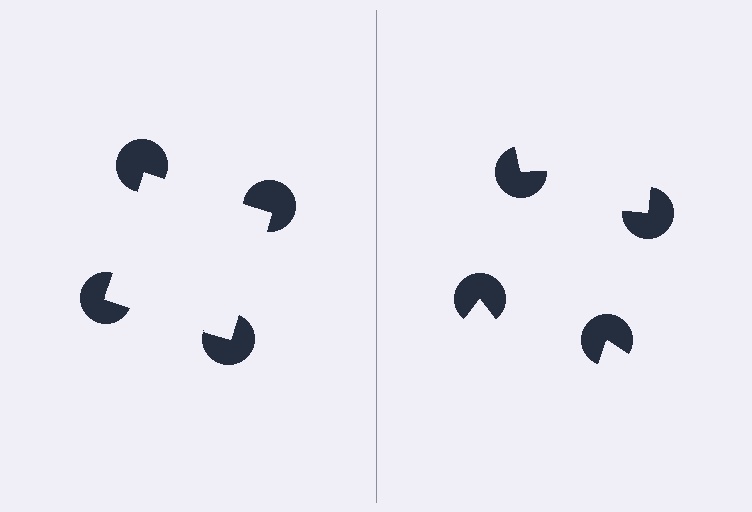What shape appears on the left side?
An illusory square.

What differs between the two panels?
The pac-man discs are positioned identically on both sides; only the wedge orientations differ. On the left they align to a square; on the right they are misaligned.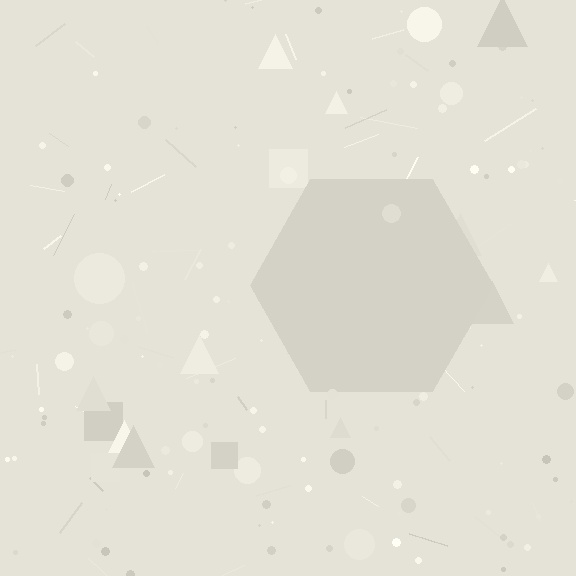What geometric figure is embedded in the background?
A hexagon is embedded in the background.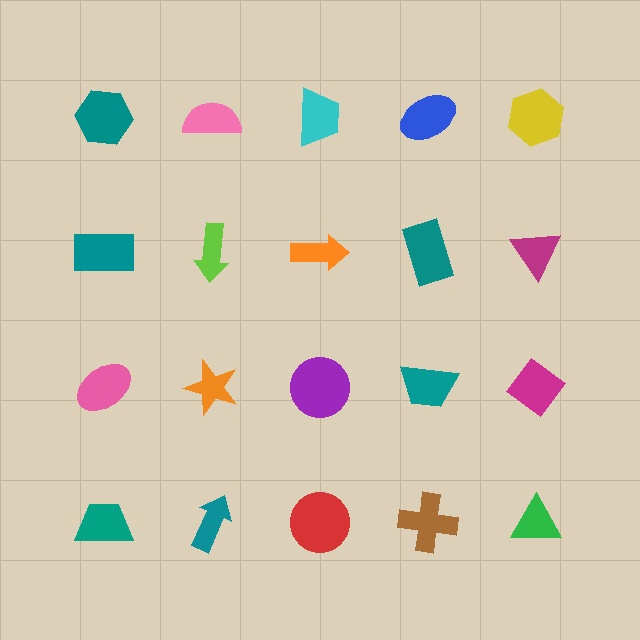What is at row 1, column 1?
A teal hexagon.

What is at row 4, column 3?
A red circle.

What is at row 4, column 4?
A brown cross.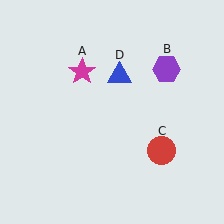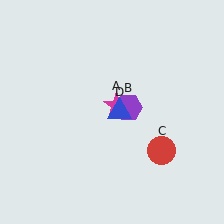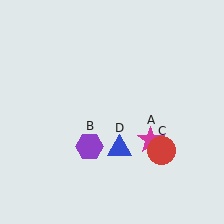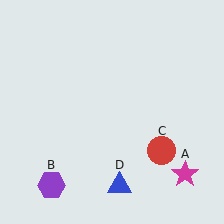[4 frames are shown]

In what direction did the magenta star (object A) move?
The magenta star (object A) moved down and to the right.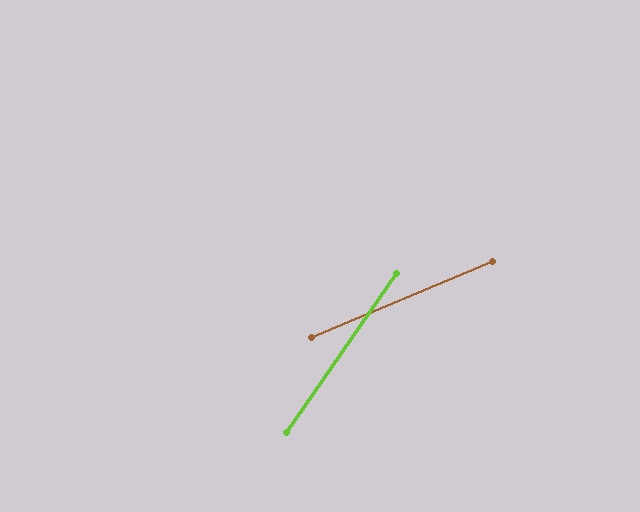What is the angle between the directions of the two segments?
Approximately 33 degrees.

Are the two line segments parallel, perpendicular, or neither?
Neither parallel nor perpendicular — they differ by about 33°.